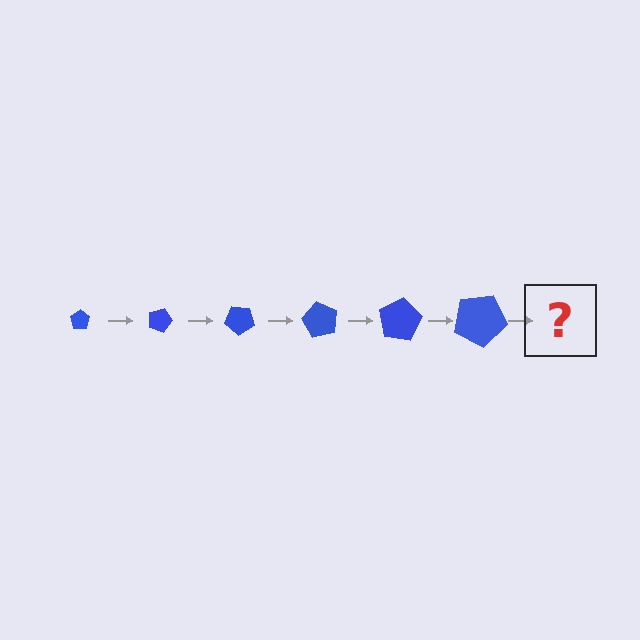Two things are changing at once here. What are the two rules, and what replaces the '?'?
The two rules are that the pentagon grows larger each step and it rotates 20 degrees each step. The '?' should be a pentagon, larger than the previous one and rotated 120 degrees from the start.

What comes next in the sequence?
The next element should be a pentagon, larger than the previous one and rotated 120 degrees from the start.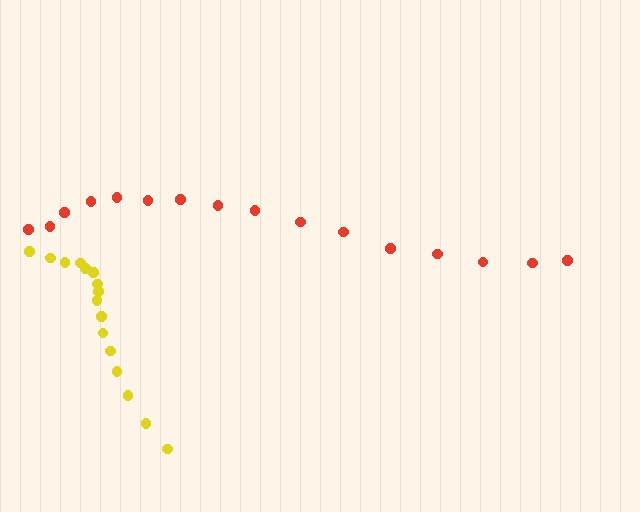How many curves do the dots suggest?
There are 2 distinct paths.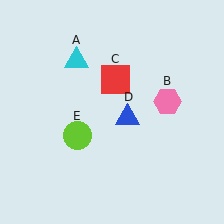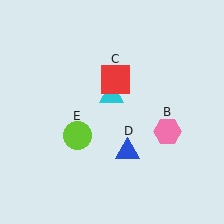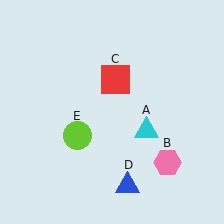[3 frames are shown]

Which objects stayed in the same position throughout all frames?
Red square (object C) and lime circle (object E) remained stationary.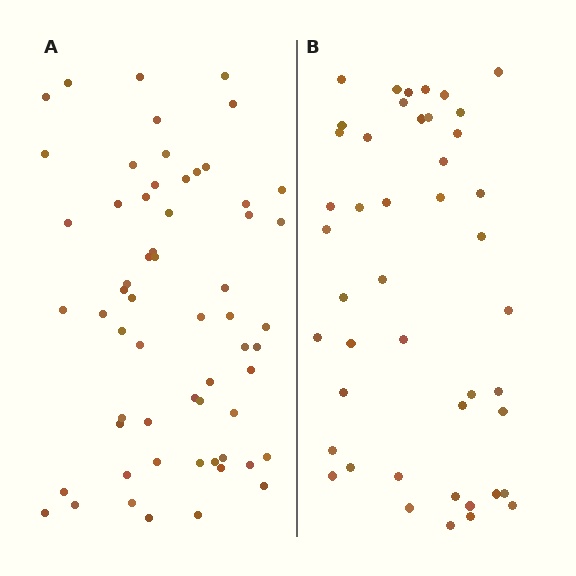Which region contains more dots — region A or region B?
Region A (the left region) has more dots.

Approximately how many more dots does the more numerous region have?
Region A has approximately 15 more dots than region B.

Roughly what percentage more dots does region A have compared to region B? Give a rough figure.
About 35% more.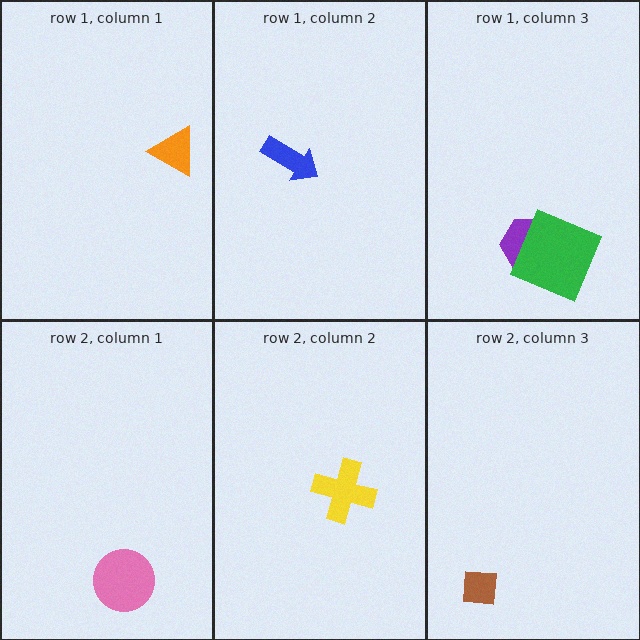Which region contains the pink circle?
The row 2, column 1 region.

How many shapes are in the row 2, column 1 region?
1.